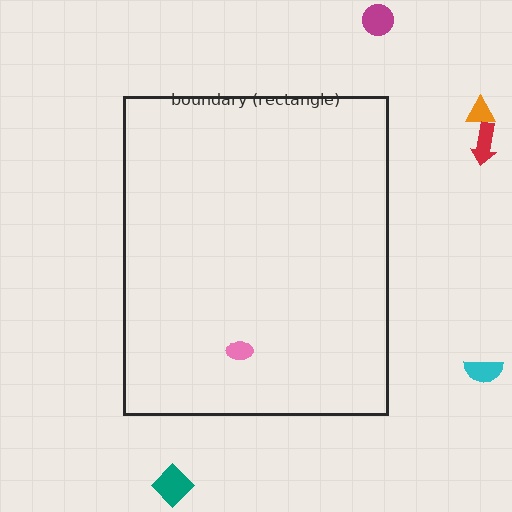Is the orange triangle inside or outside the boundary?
Outside.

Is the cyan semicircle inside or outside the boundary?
Outside.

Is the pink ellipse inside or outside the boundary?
Inside.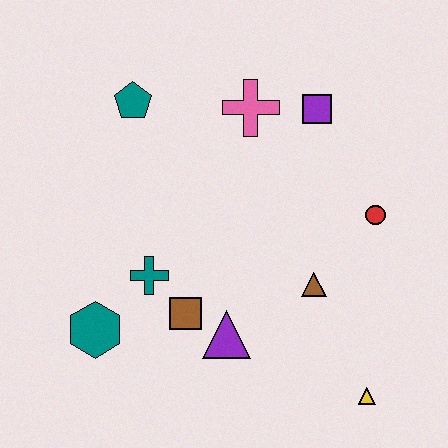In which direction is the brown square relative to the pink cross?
The brown square is below the pink cross.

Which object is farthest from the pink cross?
The yellow triangle is farthest from the pink cross.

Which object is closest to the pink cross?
The purple square is closest to the pink cross.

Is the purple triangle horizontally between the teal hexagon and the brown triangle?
Yes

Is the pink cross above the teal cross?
Yes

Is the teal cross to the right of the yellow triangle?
No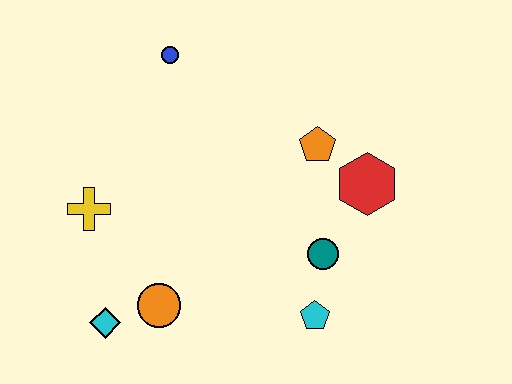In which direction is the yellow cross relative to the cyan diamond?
The yellow cross is above the cyan diamond.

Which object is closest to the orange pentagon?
The red hexagon is closest to the orange pentagon.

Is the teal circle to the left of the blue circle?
No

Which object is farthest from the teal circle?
The blue circle is farthest from the teal circle.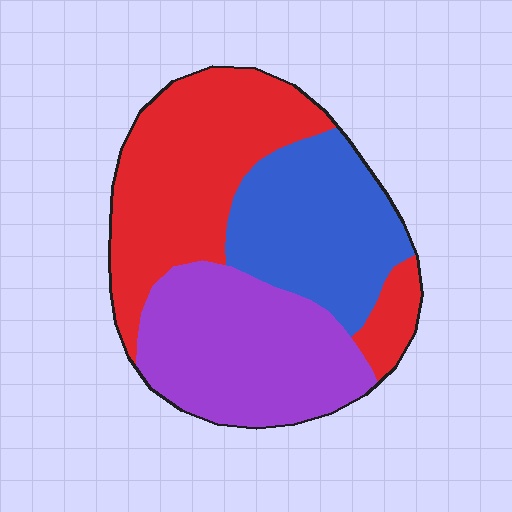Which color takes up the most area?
Red, at roughly 40%.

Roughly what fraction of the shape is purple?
Purple covers roughly 35% of the shape.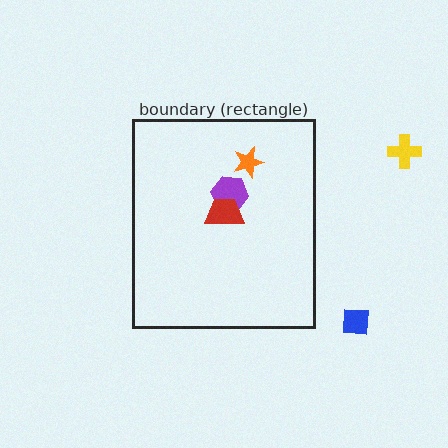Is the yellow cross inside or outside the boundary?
Outside.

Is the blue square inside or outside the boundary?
Outside.